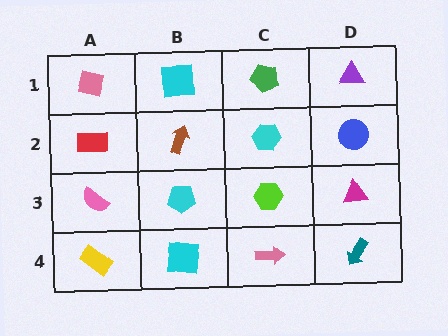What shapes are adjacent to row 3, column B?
A brown arrow (row 2, column B), a cyan square (row 4, column B), a pink semicircle (row 3, column A), a lime hexagon (row 3, column C).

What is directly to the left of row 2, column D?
A cyan hexagon.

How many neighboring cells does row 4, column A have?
2.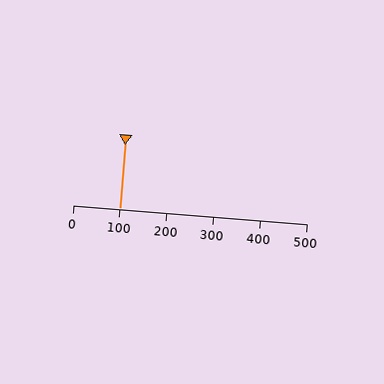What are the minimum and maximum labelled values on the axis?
The axis runs from 0 to 500.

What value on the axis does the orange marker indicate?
The marker indicates approximately 100.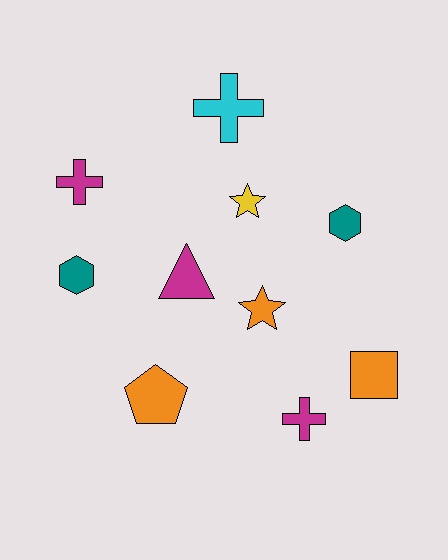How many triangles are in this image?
There is 1 triangle.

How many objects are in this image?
There are 10 objects.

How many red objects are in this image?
There are no red objects.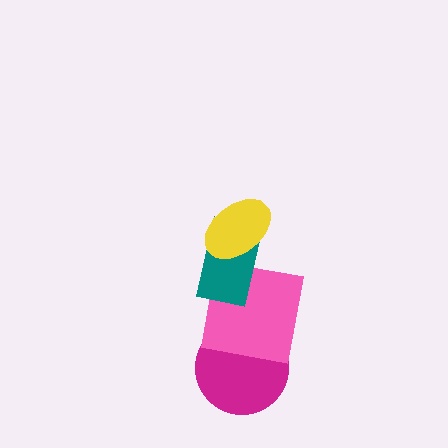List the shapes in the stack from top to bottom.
From top to bottom: the yellow ellipse, the teal rectangle, the pink square, the magenta circle.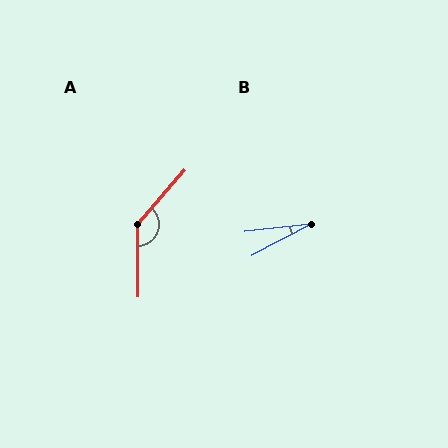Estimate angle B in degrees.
Approximately 22 degrees.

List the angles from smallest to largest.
B (22°), A (139°).